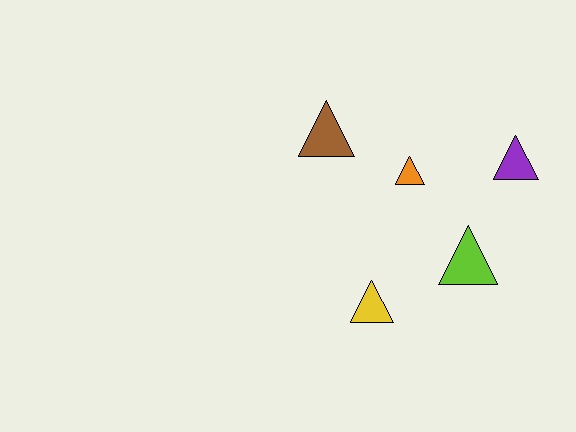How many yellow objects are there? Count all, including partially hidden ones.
There is 1 yellow object.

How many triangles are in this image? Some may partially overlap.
There are 5 triangles.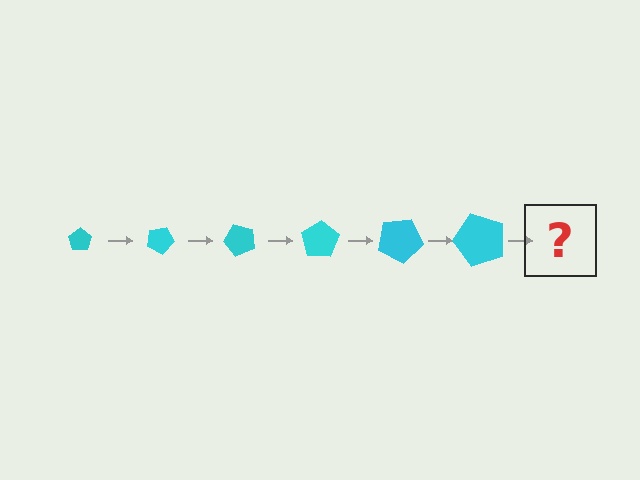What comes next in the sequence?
The next element should be a pentagon, larger than the previous one and rotated 150 degrees from the start.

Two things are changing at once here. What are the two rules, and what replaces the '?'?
The two rules are that the pentagon grows larger each step and it rotates 25 degrees each step. The '?' should be a pentagon, larger than the previous one and rotated 150 degrees from the start.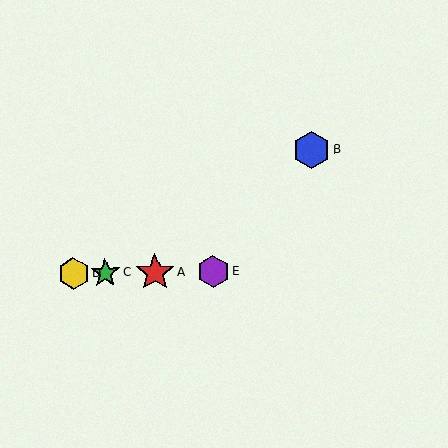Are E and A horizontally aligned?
Yes, both are at y≈272.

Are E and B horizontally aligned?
No, E is at y≈272 and B is at y≈150.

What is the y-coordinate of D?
Object D is at y≈273.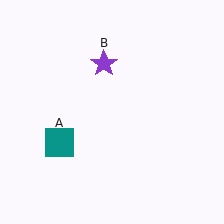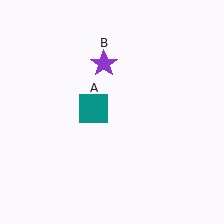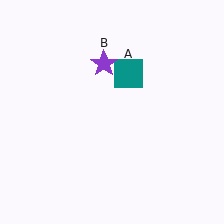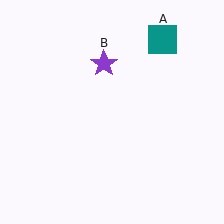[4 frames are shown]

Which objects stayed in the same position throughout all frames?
Purple star (object B) remained stationary.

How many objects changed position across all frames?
1 object changed position: teal square (object A).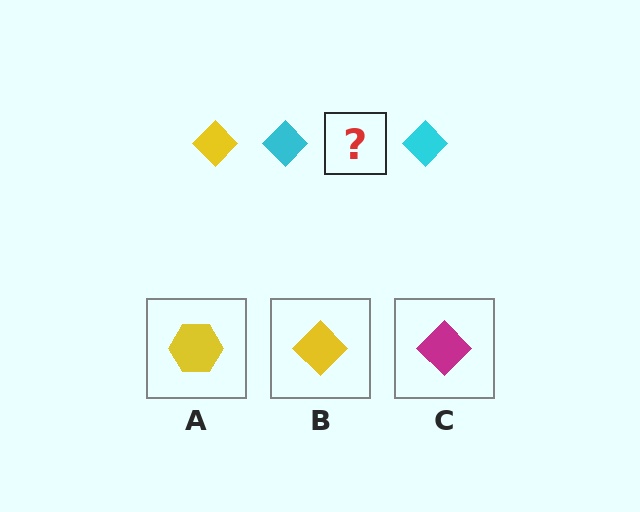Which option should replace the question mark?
Option B.